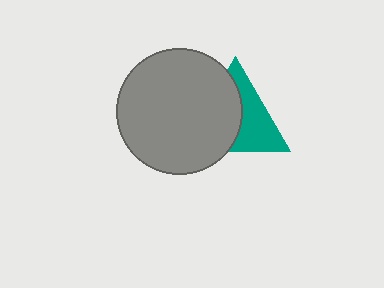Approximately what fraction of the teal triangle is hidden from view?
Roughly 53% of the teal triangle is hidden behind the gray circle.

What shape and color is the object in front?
The object in front is a gray circle.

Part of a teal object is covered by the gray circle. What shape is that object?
It is a triangle.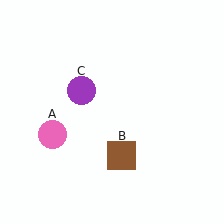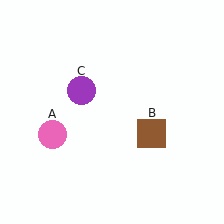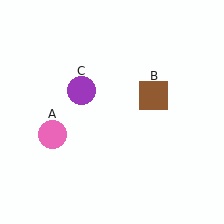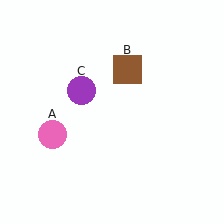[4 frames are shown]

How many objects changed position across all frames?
1 object changed position: brown square (object B).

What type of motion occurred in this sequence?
The brown square (object B) rotated counterclockwise around the center of the scene.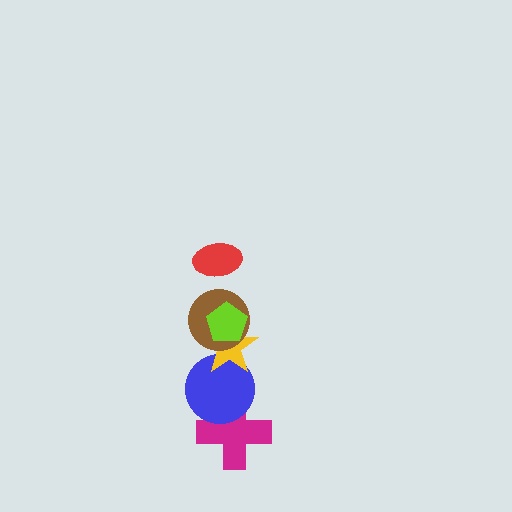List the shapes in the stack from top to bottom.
From top to bottom: the red ellipse, the lime pentagon, the brown circle, the yellow star, the blue circle, the magenta cross.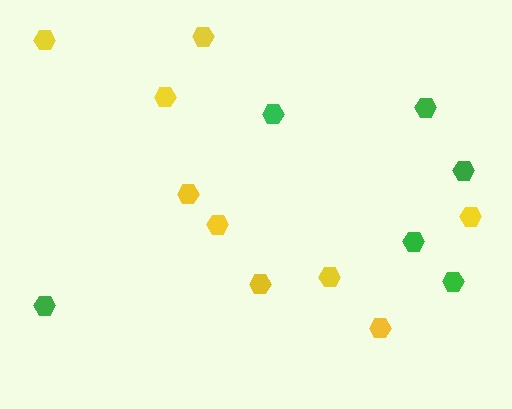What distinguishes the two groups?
There are 2 groups: one group of green hexagons (6) and one group of yellow hexagons (9).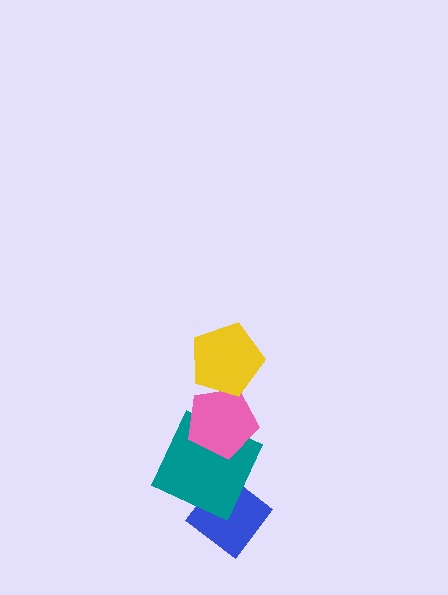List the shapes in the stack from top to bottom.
From top to bottom: the yellow pentagon, the pink pentagon, the teal square, the blue diamond.